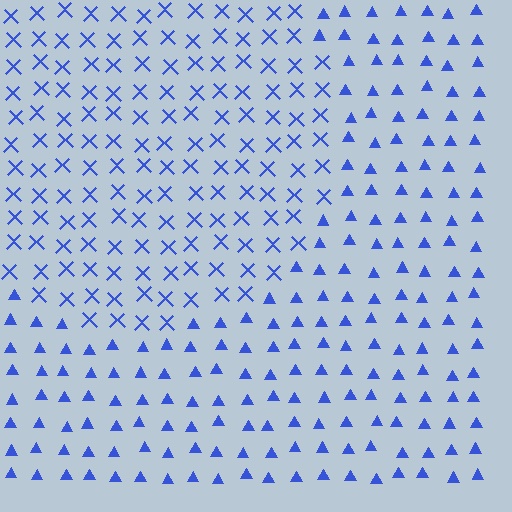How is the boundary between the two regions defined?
The boundary is defined by a change in element shape: X marks inside vs. triangles outside. All elements share the same color and spacing.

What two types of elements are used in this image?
The image uses X marks inside the circle region and triangles outside it.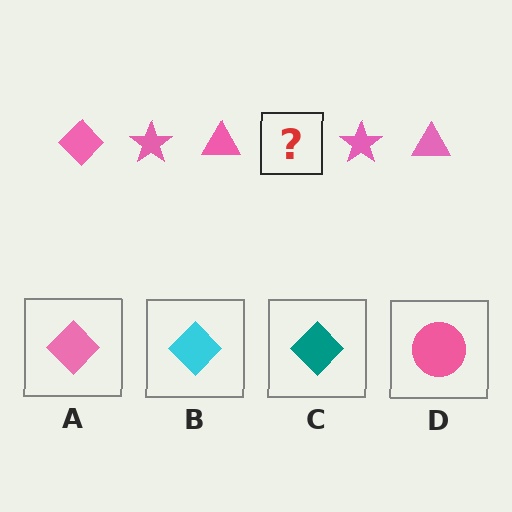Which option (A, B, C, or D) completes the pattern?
A.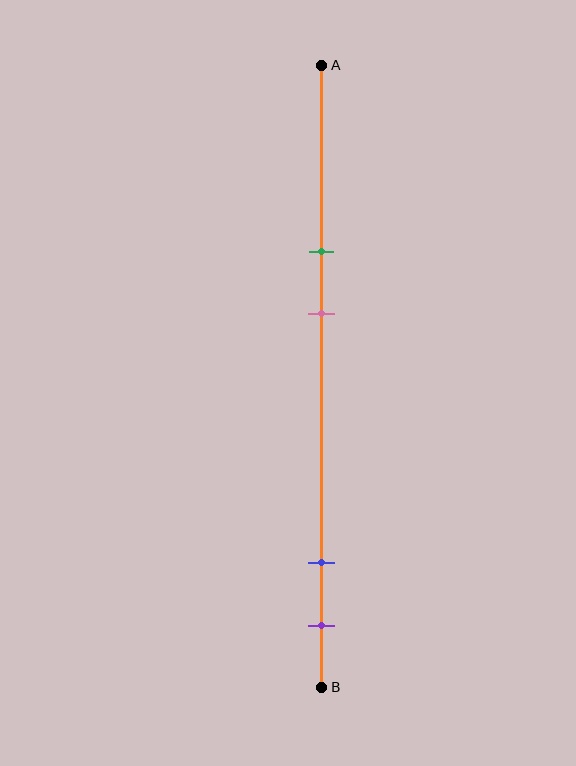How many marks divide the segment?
There are 4 marks dividing the segment.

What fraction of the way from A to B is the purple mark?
The purple mark is approximately 90% (0.9) of the way from A to B.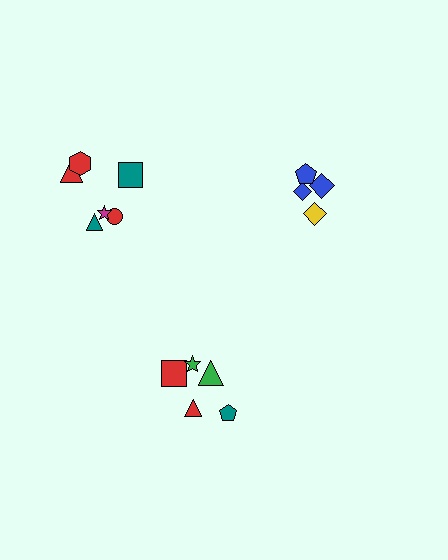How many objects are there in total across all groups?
There are 15 objects.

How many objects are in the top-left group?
There are 6 objects.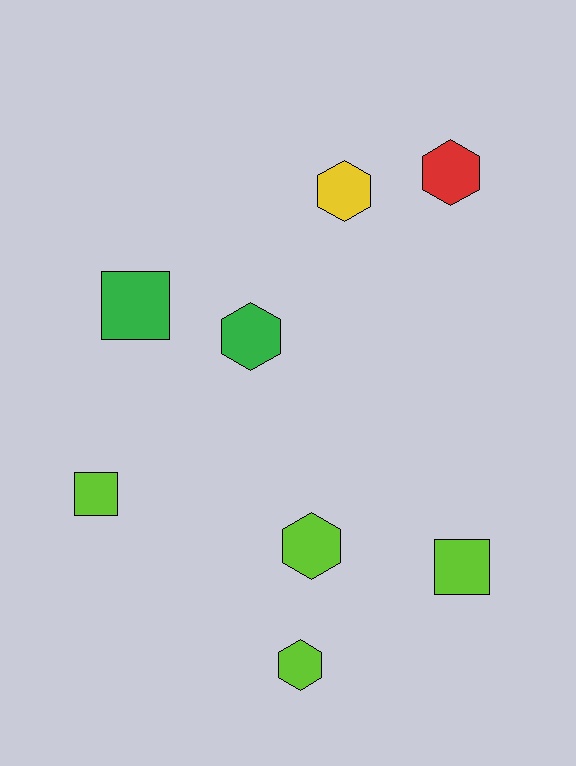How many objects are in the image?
There are 8 objects.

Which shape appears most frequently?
Hexagon, with 5 objects.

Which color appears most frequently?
Lime, with 4 objects.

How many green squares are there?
There is 1 green square.